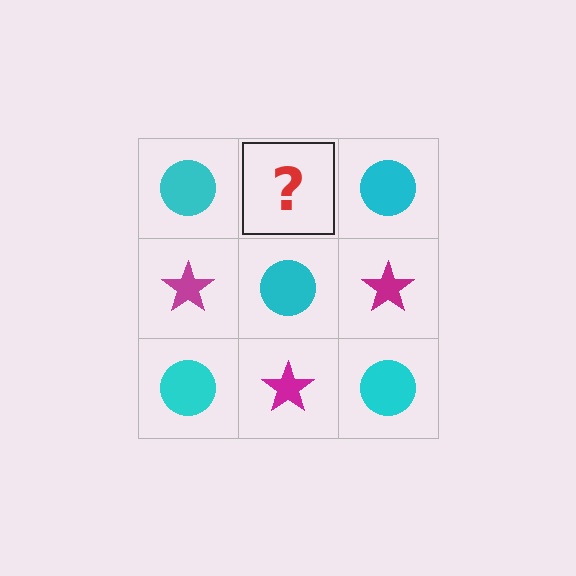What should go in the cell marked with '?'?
The missing cell should contain a magenta star.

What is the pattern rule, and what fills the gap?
The rule is that it alternates cyan circle and magenta star in a checkerboard pattern. The gap should be filled with a magenta star.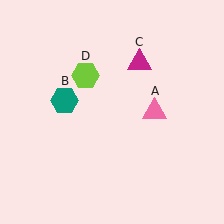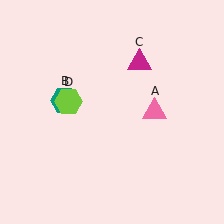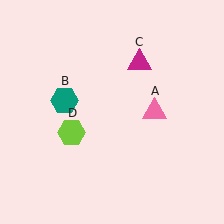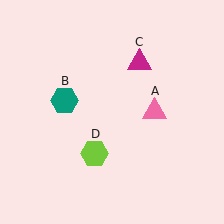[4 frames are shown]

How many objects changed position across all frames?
1 object changed position: lime hexagon (object D).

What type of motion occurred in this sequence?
The lime hexagon (object D) rotated counterclockwise around the center of the scene.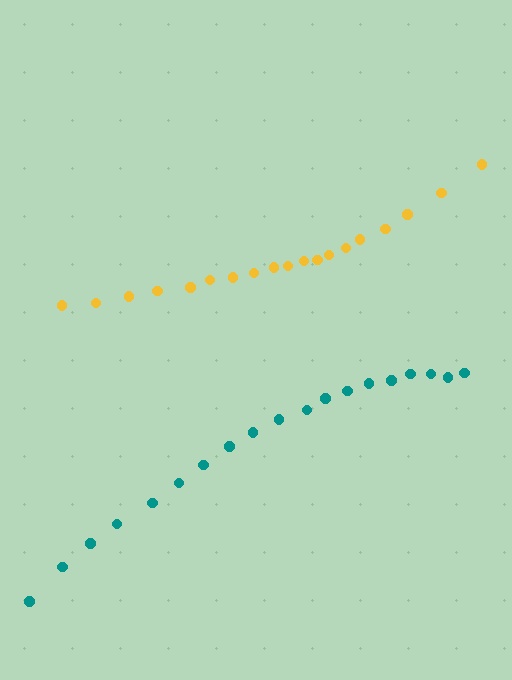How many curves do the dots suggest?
There are 2 distinct paths.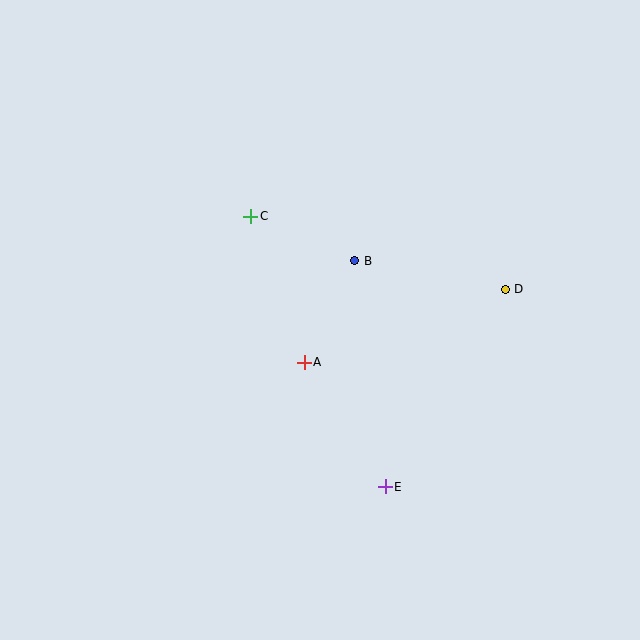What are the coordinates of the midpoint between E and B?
The midpoint between E and B is at (370, 374).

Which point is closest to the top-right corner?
Point D is closest to the top-right corner.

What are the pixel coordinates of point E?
Point E is at (385, 487).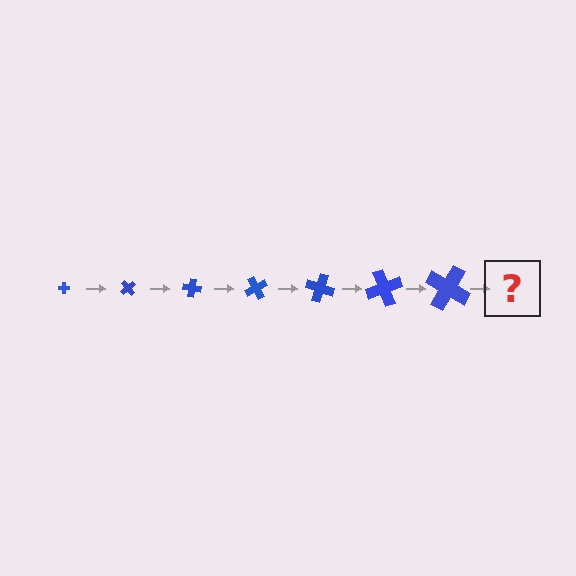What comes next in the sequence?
The next element should be a cross, larger than the previous one and rotated 350 degrees from the start.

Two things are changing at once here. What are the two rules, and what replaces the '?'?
The two rules are that the cross grows larger each step and it rotates 50 degrees each step. The '?' should be a cross, larger than the previous one and rotated 350 degrees from the start.